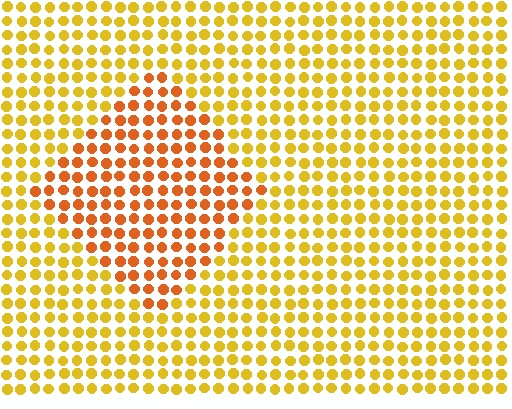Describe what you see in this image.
The image is filled with small yellow elements in a uniform arrangement. A diamond-shaped region is visible where the elements are tinted to a slightly different hue, forming a subtle color boundary.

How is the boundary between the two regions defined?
The boundary is defined purely by a slight shift in hue (about 29 degrees). Spacing, size, and orientation are identical on both sides.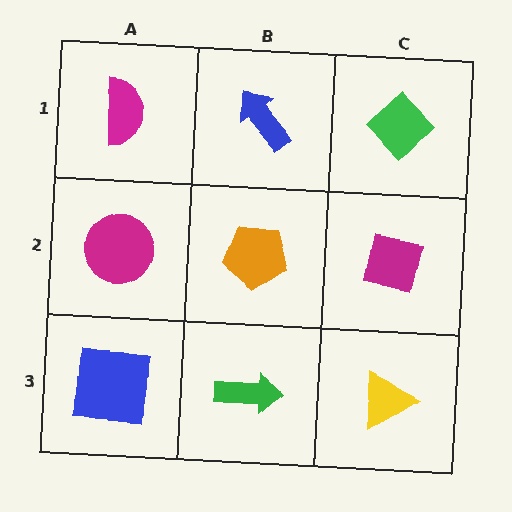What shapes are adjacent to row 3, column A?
A magenta circle (row 2, column A), a green arrow (row 3, column B).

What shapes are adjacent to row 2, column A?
A magenta semicircle (row 1, column A), a blue square (row 3, column A), an orange pentagon (row 2, column B).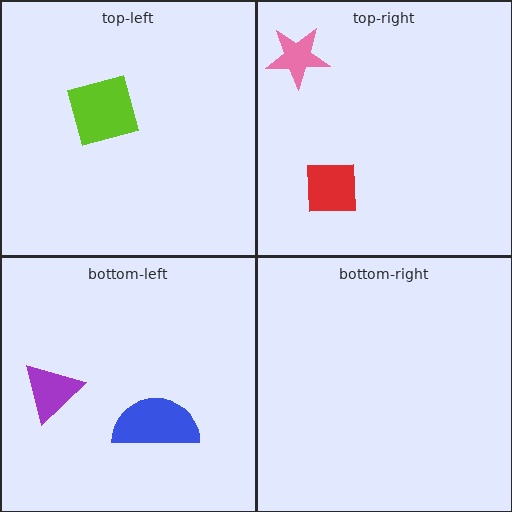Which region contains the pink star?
The top-right region.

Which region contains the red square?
The top-right region.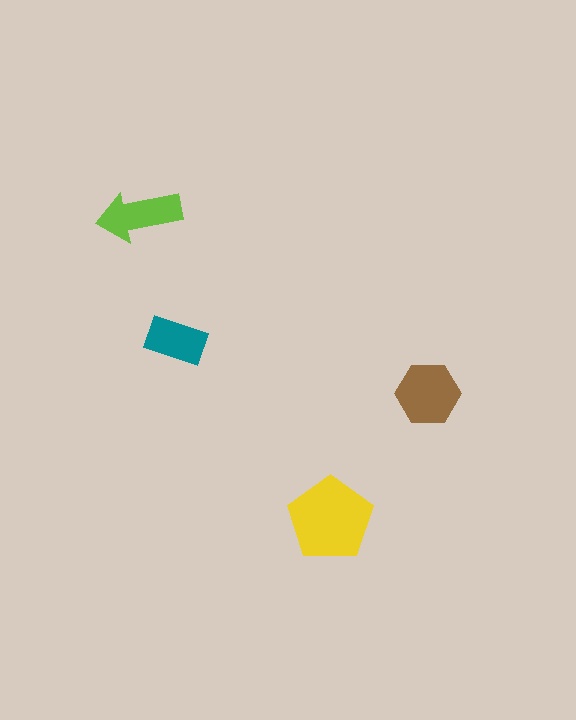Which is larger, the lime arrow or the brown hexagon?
The brown hexagon.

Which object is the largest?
The yellow pentagon.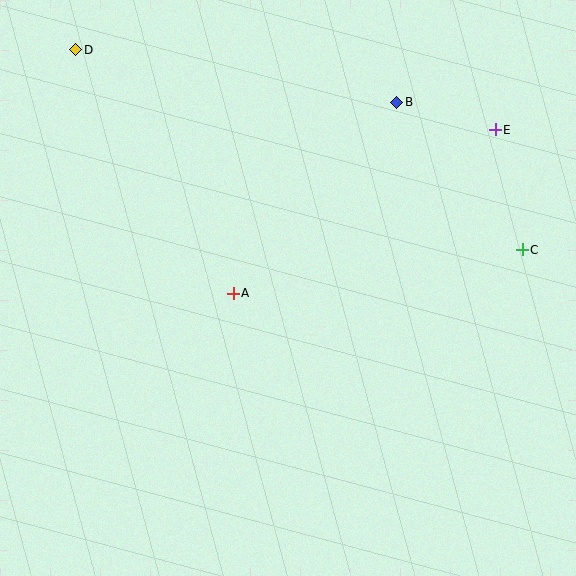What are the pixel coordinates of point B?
Point B is at (397, 102).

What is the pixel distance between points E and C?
The distance between E and C is 123 pixels.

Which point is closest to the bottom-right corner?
Point C is closest to the bottom-right corner.